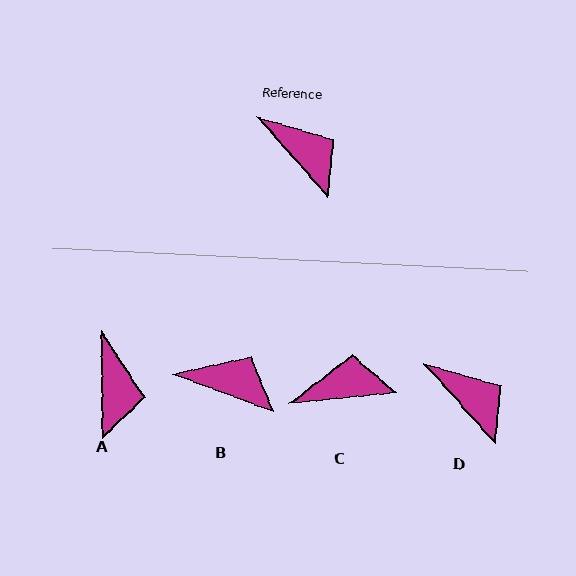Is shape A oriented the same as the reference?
No, it is off by about 41 degrees.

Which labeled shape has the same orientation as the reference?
D.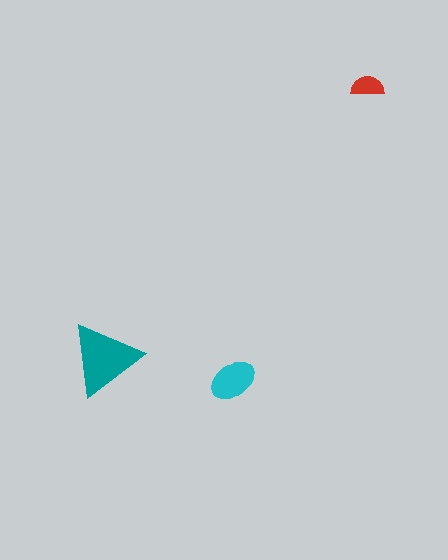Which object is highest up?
The red semicircle is topmost.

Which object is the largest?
The teal triangle.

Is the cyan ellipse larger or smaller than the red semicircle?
Larger.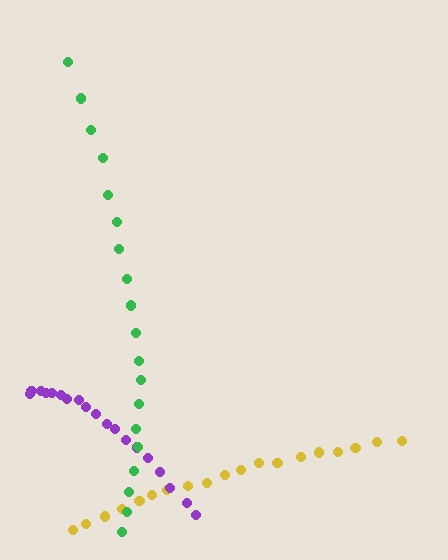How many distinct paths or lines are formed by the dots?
There are 3 distinct paths.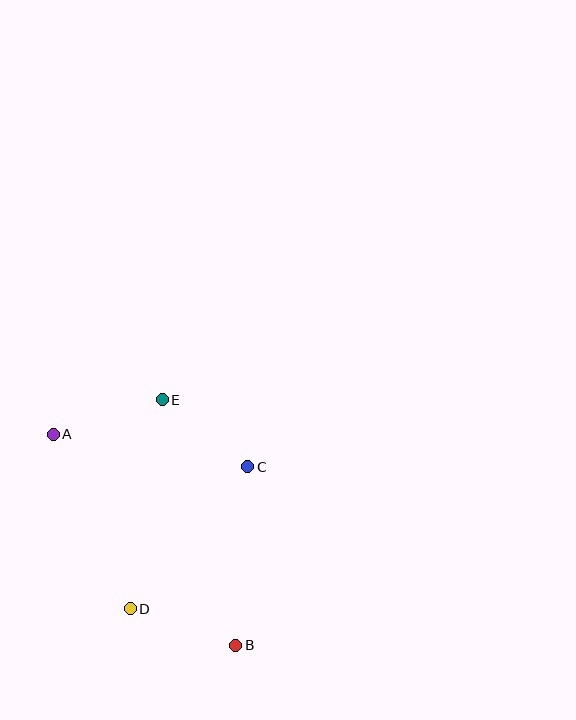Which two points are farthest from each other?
Points A and B are farthest from each other.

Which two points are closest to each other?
Points C and E are closest to each other.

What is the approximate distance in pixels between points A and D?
The distance between A and D is approximately 191 pixels.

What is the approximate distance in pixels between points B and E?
The distance between B and E is approximately 256 pixels.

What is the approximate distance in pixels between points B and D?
The distance between B and D is approximately 111 pixels.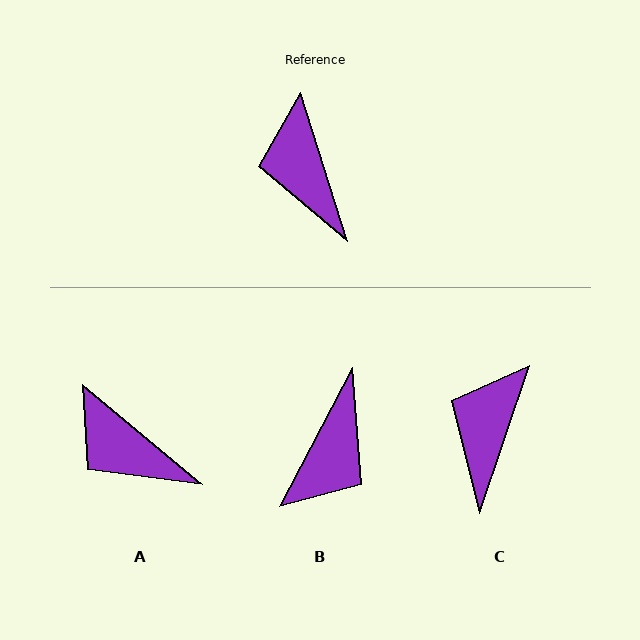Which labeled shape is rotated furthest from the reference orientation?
B, about 135 degrees away.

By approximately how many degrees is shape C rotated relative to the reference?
Approximately 36 degrees clockwise.